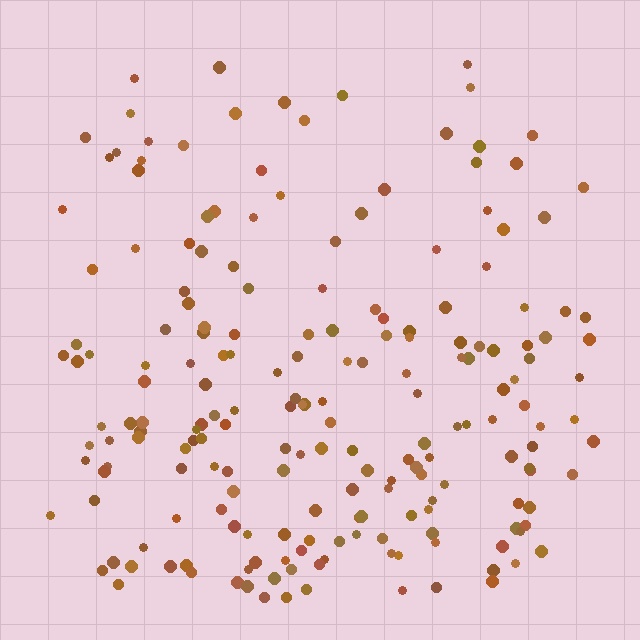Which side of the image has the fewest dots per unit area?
The top.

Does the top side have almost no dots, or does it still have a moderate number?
Still a moderate number, just noticeably fewer than the bottom.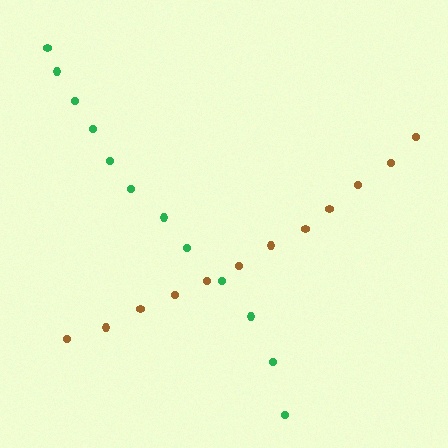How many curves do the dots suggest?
There are 2 distinct paths.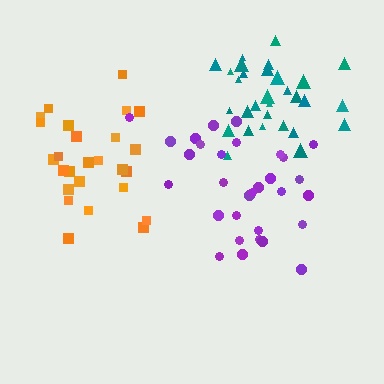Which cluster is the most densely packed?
Teal.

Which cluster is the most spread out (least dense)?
Orange.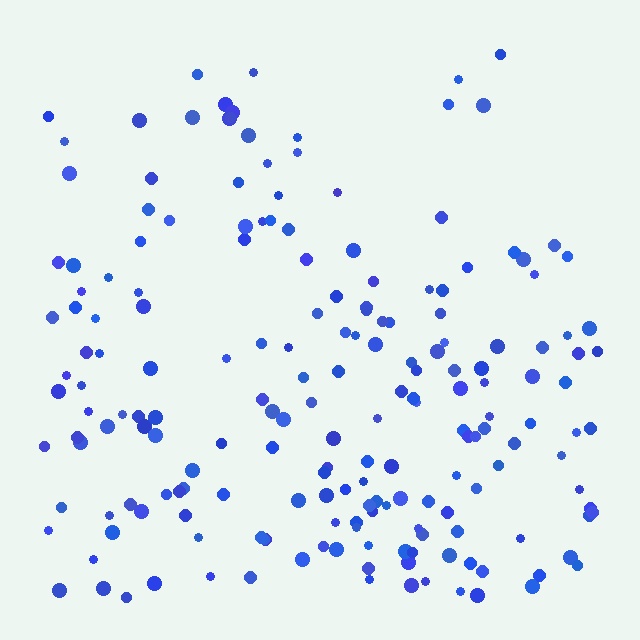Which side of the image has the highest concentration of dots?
The bottom.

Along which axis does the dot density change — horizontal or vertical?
Vertical.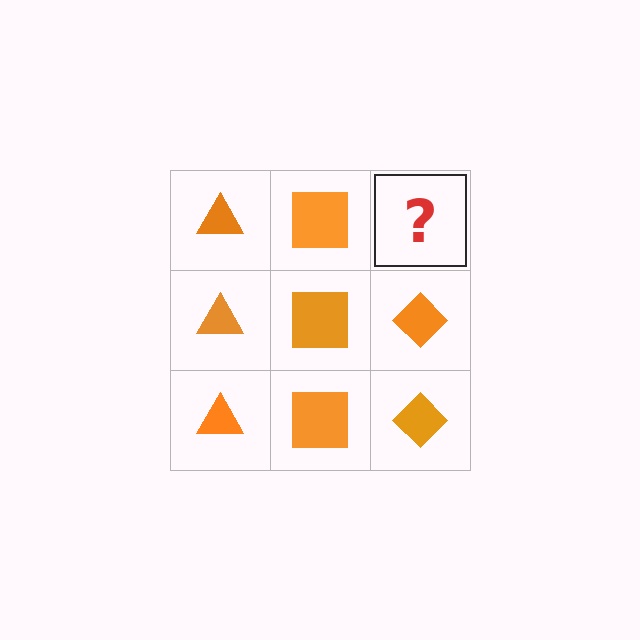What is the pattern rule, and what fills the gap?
The rule is that each column has a consistent shape. The gap should be filled with an orange diamond.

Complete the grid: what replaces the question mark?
The question mark should be replaced with an orange diamond.